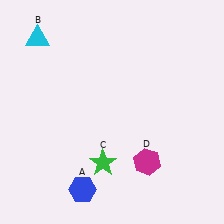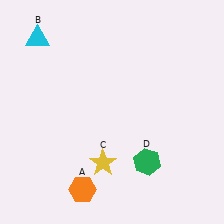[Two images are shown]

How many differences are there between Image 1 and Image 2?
There are 3 differences between the two images.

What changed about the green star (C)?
In Image 1, C is green. In Image 2, it changed to yellow.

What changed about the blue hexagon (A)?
In Image 1, A is blue. In Image 2, it changed to orange.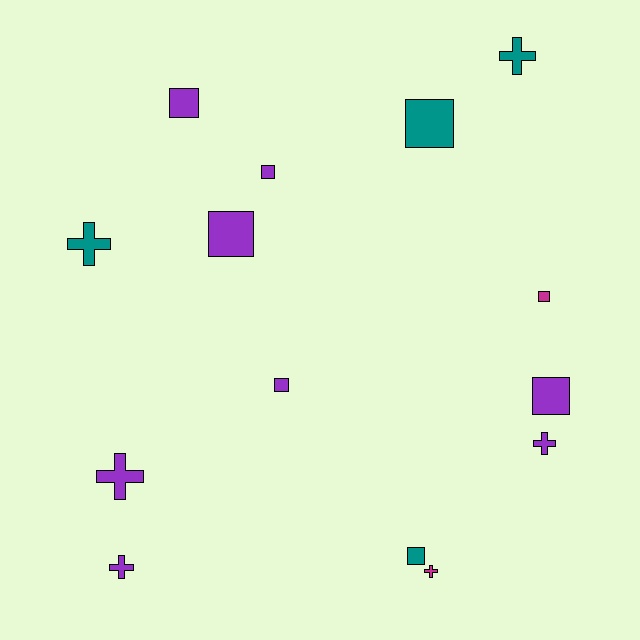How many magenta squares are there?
There is 1 magenta square.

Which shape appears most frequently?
Square, with 8 objects.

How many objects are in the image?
There are 14 objects.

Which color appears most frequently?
Purple, with 8 objects.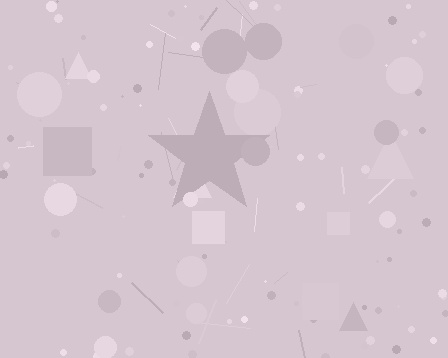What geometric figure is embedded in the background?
A star is embedded in the background.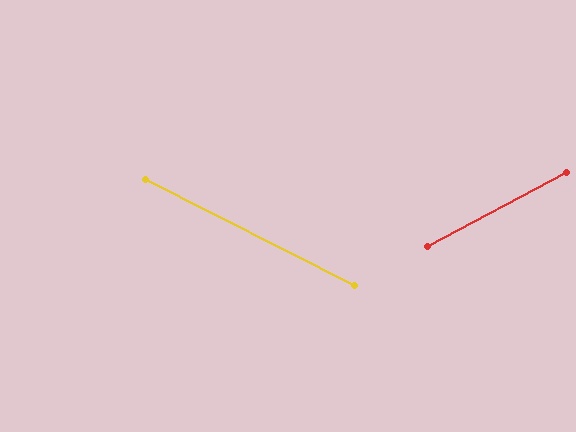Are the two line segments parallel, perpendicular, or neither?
Neither parallel nor perpendicular — they differ by about 55°.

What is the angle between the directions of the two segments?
Approximately 55 degrees.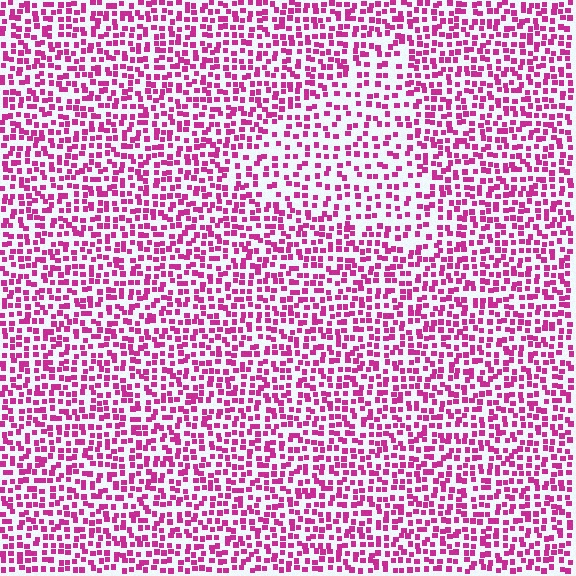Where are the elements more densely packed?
The elements are more densely packed outside the triangle boundary.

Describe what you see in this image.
The image contains small magenta elements arranged at two different densities. A triangle-shaped region is visible where the elements are less densely packed than the surrounding area.